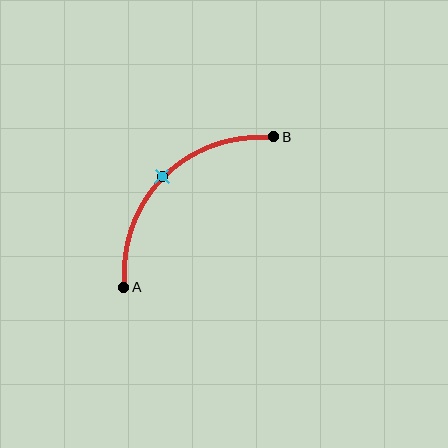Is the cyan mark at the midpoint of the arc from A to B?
Yes. The cyan mark lies on the arc at equal arc-length from both A and B — it is the arc midpoint.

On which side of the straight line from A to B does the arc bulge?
The arc bulges above and to the left of the straight line connecting A and B.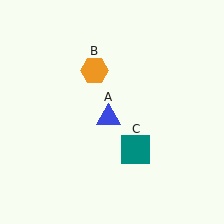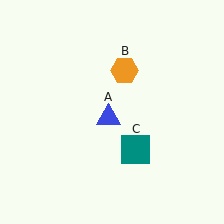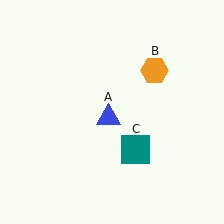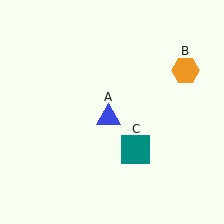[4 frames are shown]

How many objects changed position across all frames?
1 object changed position: orange hexagon (object B).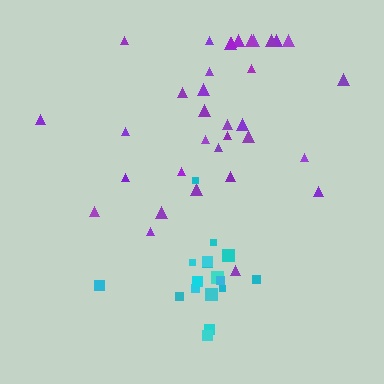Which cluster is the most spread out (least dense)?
Purple.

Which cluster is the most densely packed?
Cyan.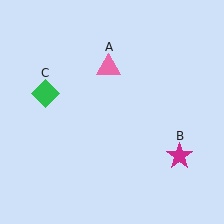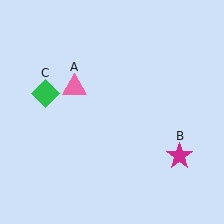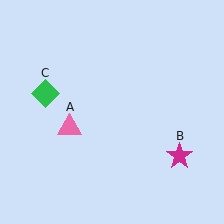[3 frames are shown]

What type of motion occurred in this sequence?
The pink triangle (object A) rotated counterclockwise around the center of the scene.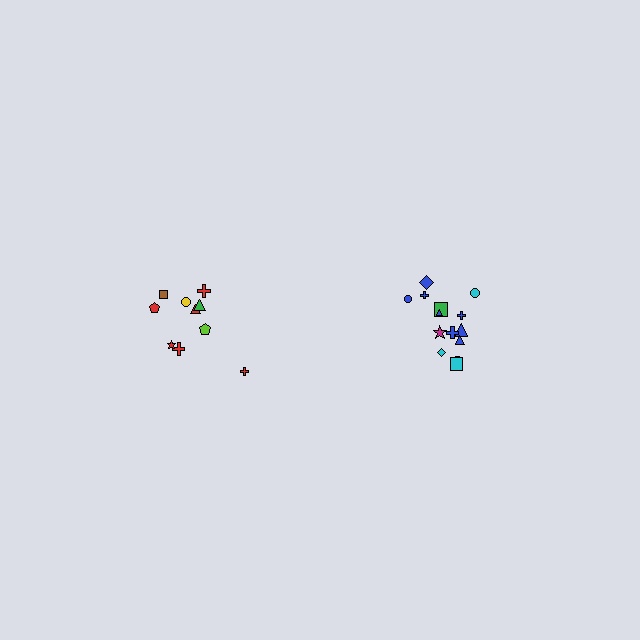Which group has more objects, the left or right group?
The right group.